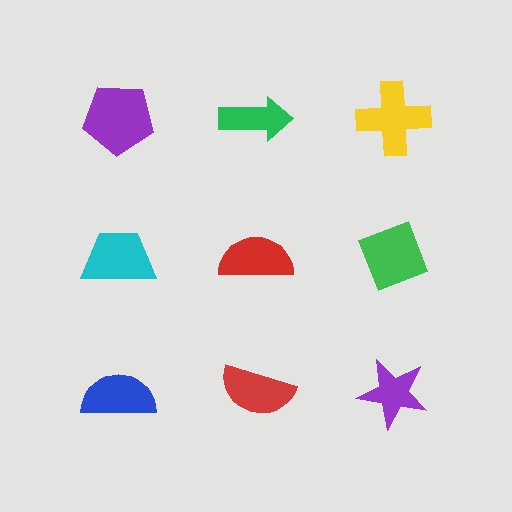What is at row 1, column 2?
A green arrow.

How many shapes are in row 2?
3 shapes.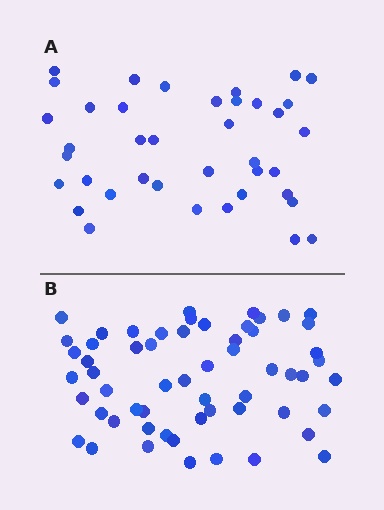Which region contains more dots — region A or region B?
Region B (the bottom region) has more dots.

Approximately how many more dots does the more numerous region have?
Region B has approximately 20 more dots than region A.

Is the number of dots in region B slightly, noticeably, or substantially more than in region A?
Region B has substantially more. The ratio is roughly 1.5 to 1.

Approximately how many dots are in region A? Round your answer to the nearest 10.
About 40 dots. (The exact count is 39, which rounds to 40.)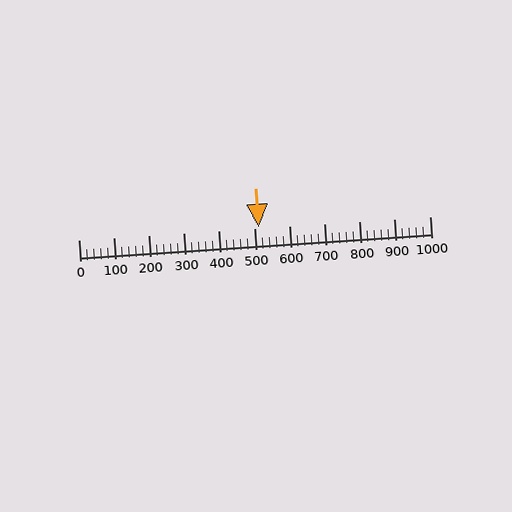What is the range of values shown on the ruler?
The ruler shows values from 0 to 1000.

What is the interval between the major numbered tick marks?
The major tick marks are spaced 100 units apart.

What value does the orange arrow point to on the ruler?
The orange arrow points to approximately 512.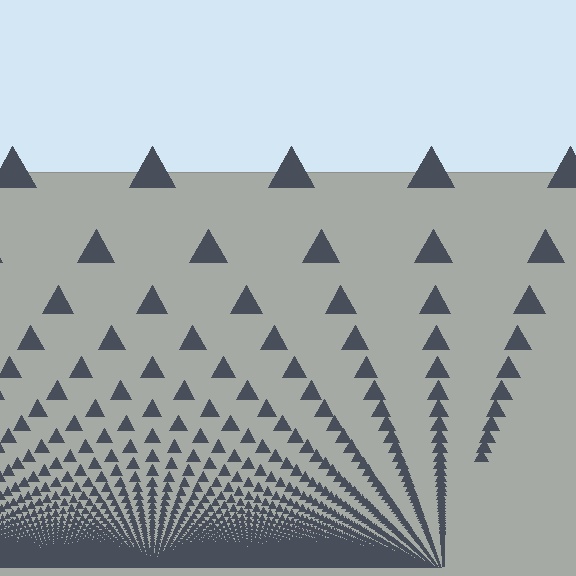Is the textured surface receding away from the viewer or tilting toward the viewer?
The surface appears to tilt toward the viewer. Texture elements get larger and sparser toward the top.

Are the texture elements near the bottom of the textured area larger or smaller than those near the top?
Smaller. The gradient is inverted — elements near the bottom are smaller and denser.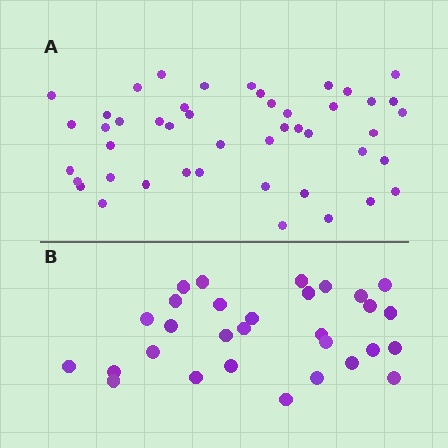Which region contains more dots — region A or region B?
Region A (the top region) has more dots.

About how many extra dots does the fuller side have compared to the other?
Region A has approximately 15 more dots than region B.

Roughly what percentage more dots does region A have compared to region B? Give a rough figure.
About 55% more.